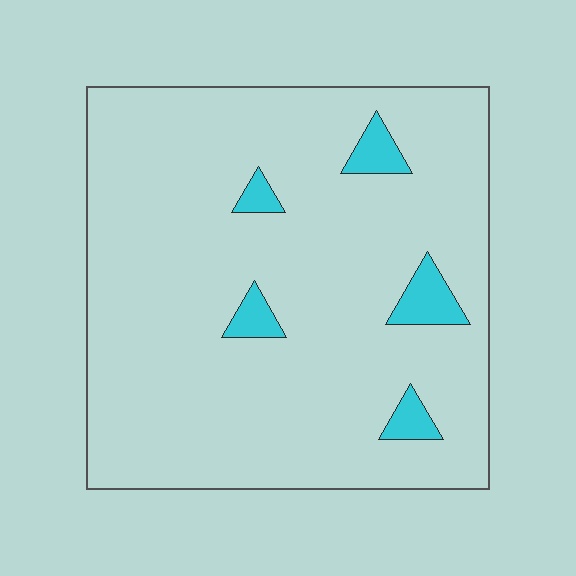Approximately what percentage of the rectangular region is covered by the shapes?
Approximately 5%.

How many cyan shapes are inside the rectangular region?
5.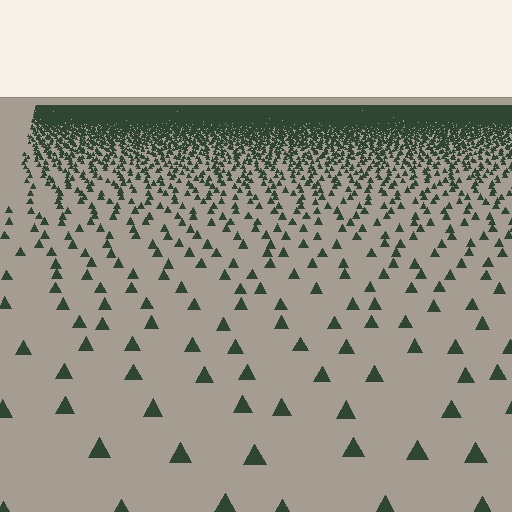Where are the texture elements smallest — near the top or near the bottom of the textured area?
Near the top.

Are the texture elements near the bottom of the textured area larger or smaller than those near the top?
Larger. Near the bottom, elements are closer to the viewer and appear at a bigger on-screen size.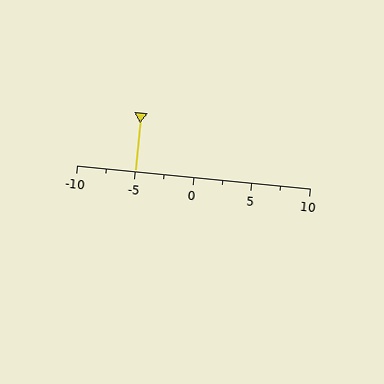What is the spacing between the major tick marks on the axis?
The major ticks are spaced 5 apart.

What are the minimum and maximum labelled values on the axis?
The axis runs from -10 to 10.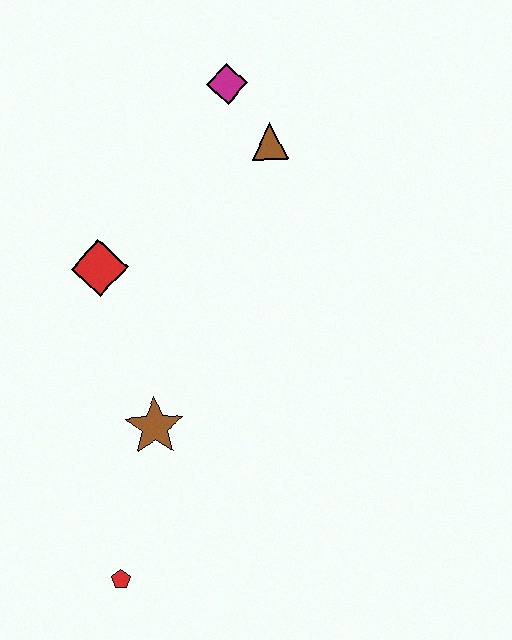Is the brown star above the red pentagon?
Yes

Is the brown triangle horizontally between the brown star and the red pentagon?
No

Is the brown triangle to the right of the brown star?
Yes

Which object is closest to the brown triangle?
The magenta diamond is closest to the brown triangle.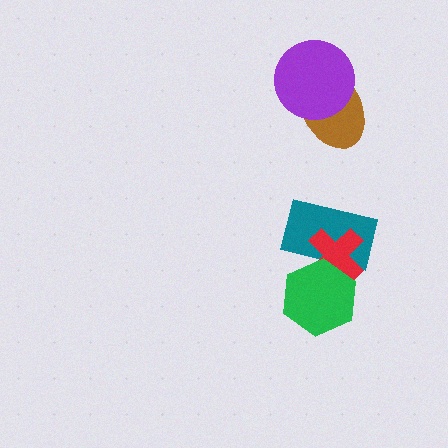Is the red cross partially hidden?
Yes, it is partially covered by another shape.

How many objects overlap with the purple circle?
1 object overlaps with the purple circle.